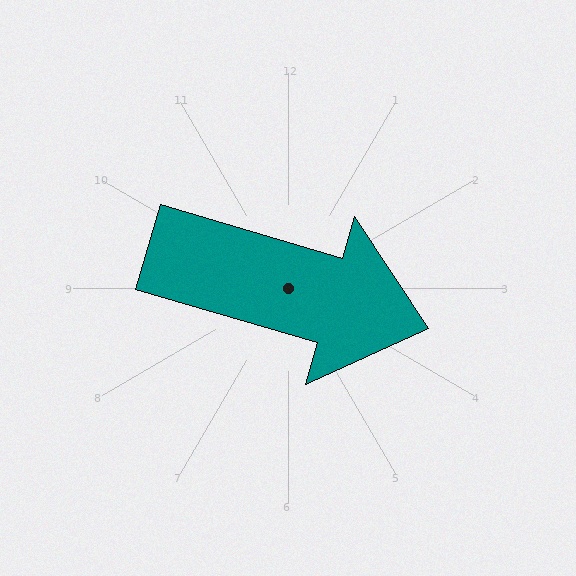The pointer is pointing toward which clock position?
Roughly 4 o'clock.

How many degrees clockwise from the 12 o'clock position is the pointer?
Approximately 106 degrees.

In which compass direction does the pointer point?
East.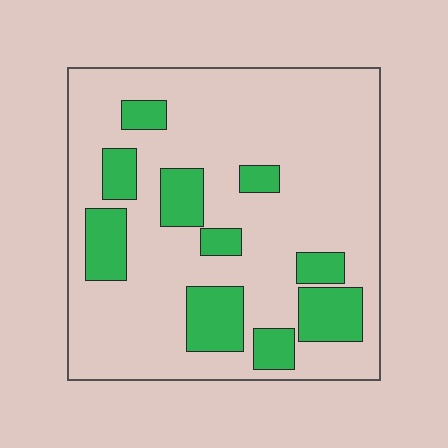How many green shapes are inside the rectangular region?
10.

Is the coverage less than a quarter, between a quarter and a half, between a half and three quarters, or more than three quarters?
Less than a quarter.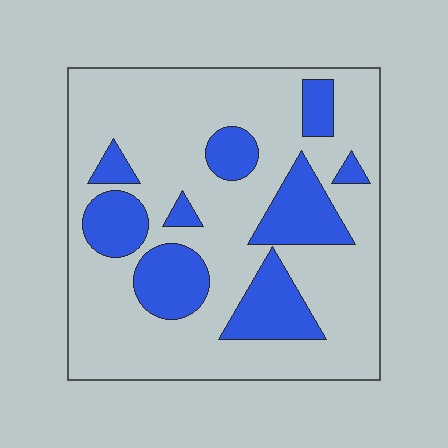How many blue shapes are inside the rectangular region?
9.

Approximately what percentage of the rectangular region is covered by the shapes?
Approximately 25%.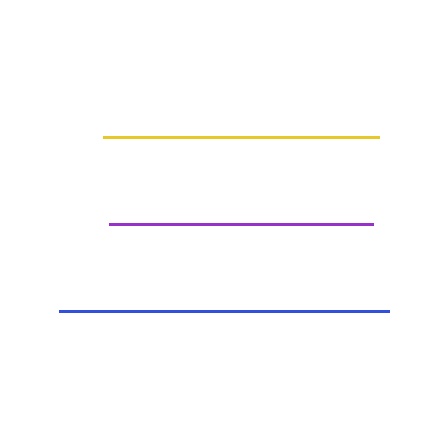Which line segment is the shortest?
The purple line is the shortest at approximately 264 pixels.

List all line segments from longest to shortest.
From longest to shortest: blue, yellow, purple.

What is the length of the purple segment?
The purple segment is approximately 264 pixels long.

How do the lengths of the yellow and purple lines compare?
The yellow and purple lines are approximately the same length.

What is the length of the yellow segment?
The yellow segment is approximately 276 pixels long.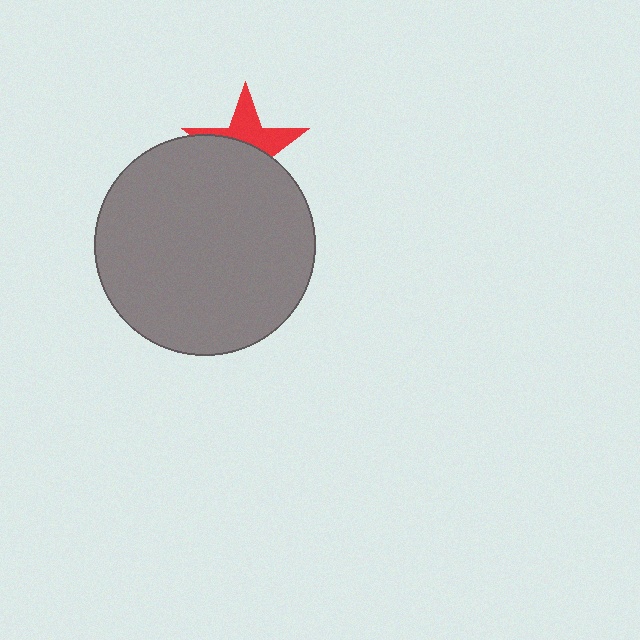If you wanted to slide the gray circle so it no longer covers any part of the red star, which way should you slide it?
Slide it down — that is the most direct way to separate the two shapes.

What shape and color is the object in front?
The object in front is a gray circle.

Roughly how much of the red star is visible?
A small part of it is visible (roughly 44%).